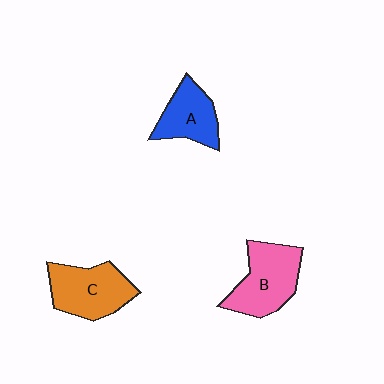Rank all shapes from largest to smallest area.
From largest to smallest: B (pink), C (orange), A (blue).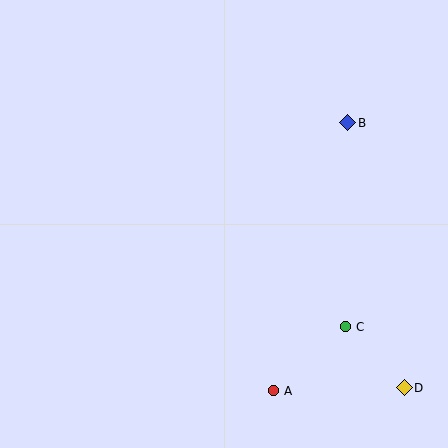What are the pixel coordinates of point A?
Point A is at (274, 391).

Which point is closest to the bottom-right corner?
Point D is closest to the bottom-right corner.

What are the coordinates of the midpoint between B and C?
The midpoint between B and C is at (347, 225).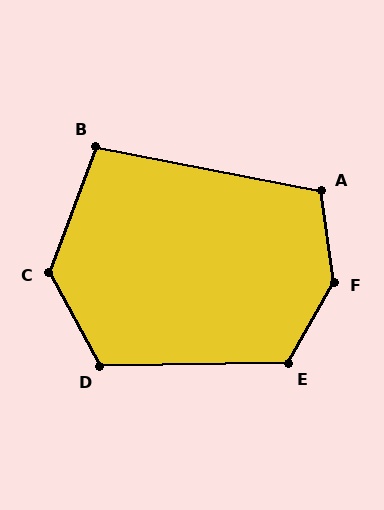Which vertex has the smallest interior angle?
B, at approximately 100 degrees.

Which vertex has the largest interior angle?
F, at approximately 143 degrees.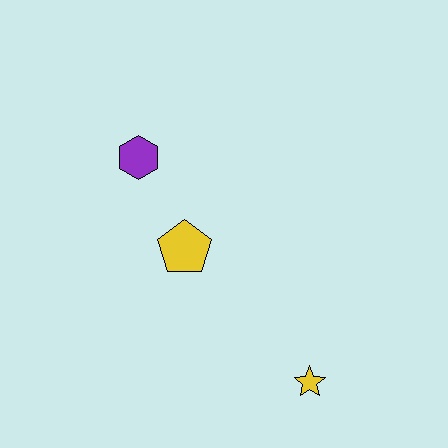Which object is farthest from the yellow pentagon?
The yellow star is farthest from the yellow pentagon.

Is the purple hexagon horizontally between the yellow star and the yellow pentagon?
No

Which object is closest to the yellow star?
The yellow pentagon is closest to the yellow star.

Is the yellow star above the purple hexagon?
No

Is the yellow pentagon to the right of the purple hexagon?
Yes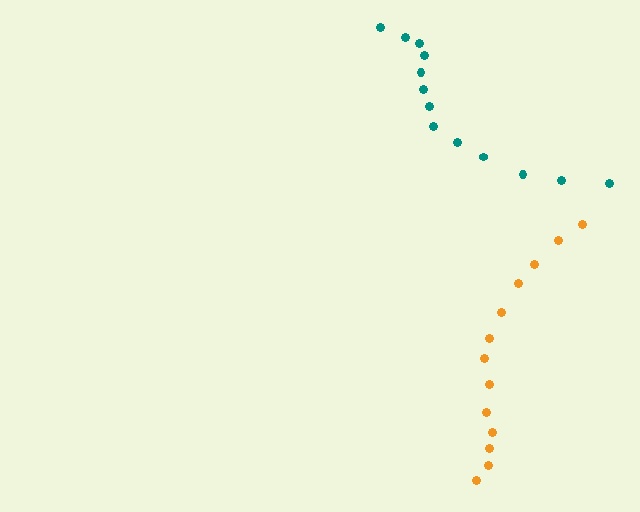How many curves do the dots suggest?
There are 2 distinct paths.